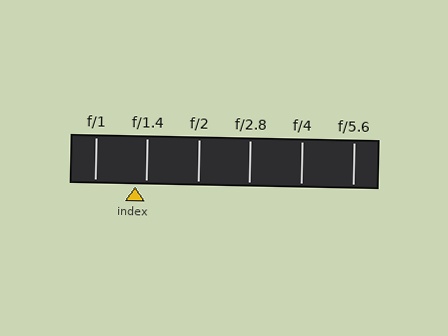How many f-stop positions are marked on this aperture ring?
There are 6 f-stop positions marked.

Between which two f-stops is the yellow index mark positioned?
The index mark is between f/1 and f/1.4.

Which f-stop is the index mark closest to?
The index mark is closest to f/1.4.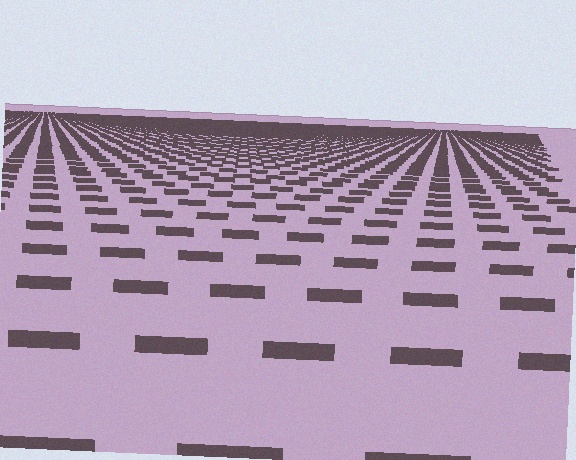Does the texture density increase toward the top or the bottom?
Density increases toward the top.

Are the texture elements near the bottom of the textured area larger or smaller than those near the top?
Larger. Near the bottom, elements are closer to the viewer and appear at a bigger on-screen size.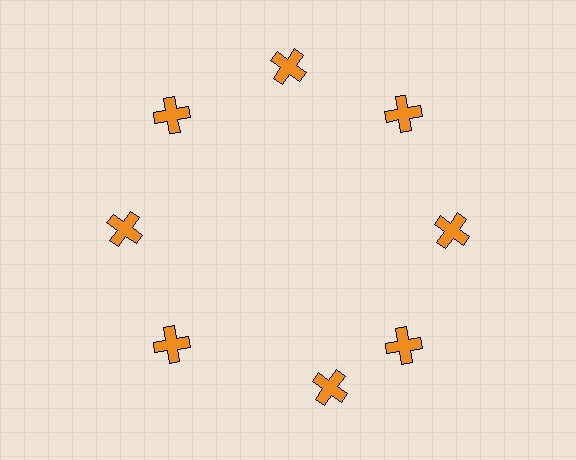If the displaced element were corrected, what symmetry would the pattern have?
It would have 8-fold rotational symmetry — the pattern would map onto itself every 45 degrees.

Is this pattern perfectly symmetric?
No. The 8 orange crosses are arranged in a ring, but one element near the 6 o'clock position is rotated out of alignment along the ring, breaking the 8-fold rotational symmetry.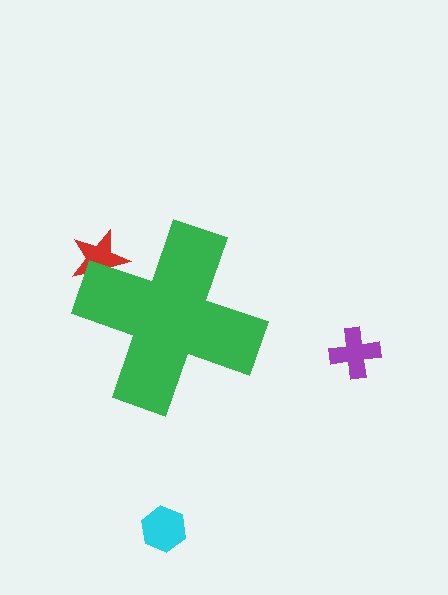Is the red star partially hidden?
Yes, the red star is partially hidden behind the green cross.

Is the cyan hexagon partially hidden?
No, the cyan hexagon is fully visible.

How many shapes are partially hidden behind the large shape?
1 shape is partially hidden.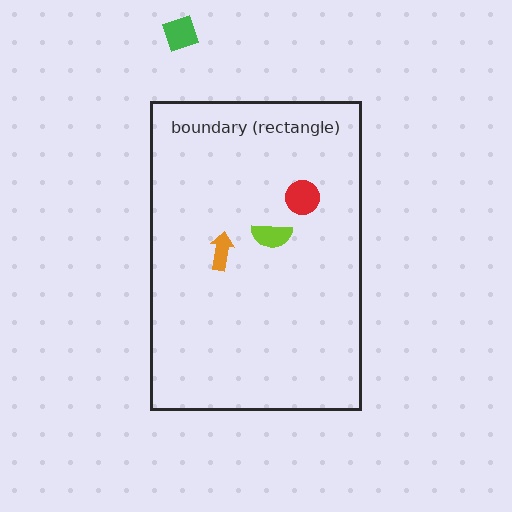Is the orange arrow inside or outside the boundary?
Inside.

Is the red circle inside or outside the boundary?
Inside.